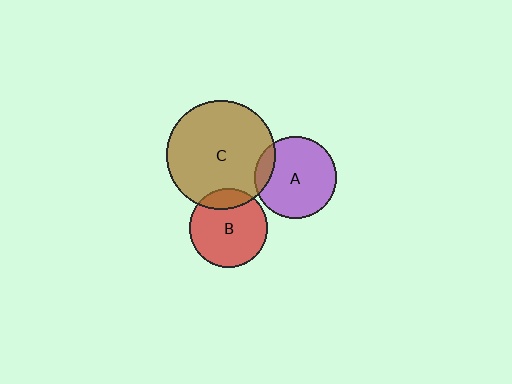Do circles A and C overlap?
Yes.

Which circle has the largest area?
Circle C (brown).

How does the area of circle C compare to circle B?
Approximately 1.9 times.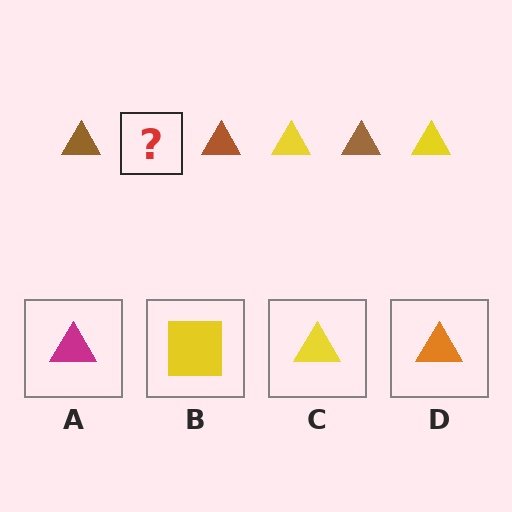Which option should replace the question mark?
Option C.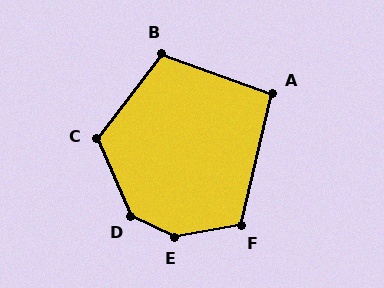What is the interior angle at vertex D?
Approximately 139 degrees (obtuse).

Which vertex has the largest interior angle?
E, at approximately 144 degrees.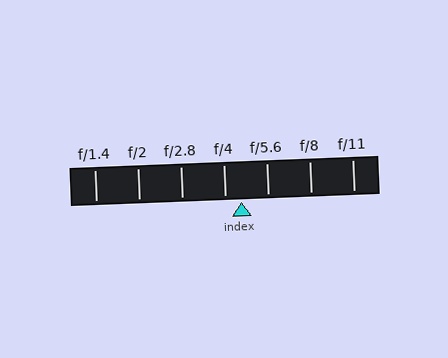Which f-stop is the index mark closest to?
The index mark is closest to f/4.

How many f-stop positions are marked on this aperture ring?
There are 7 f-stop positions marked.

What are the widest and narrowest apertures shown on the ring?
The widest aperture shown is f/1.4 and the narrowest is f/11.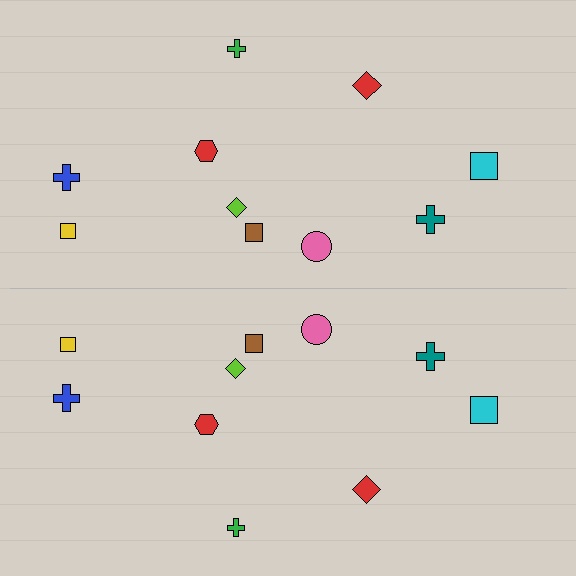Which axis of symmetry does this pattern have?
The pattern has a horizontal axis of symmetry running through the center of the image.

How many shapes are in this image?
There are 20 shapes in this image.